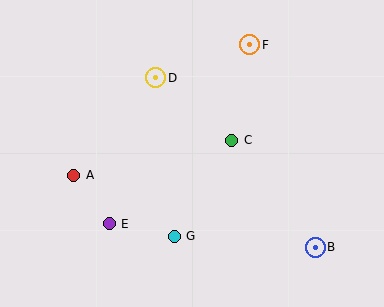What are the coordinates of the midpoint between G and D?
The midpoint between G and D is at (165, 157).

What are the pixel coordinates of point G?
Point G is at (174, 236).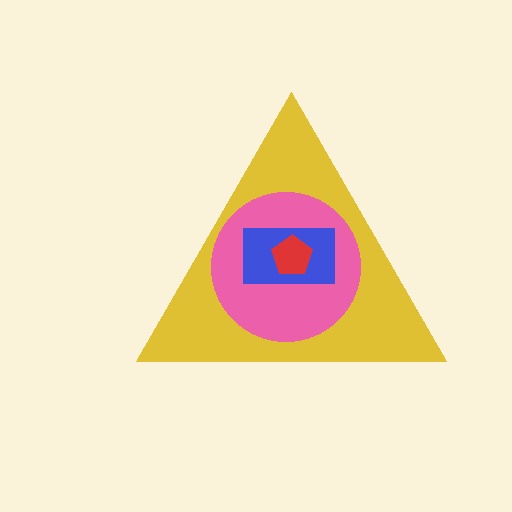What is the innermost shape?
The red pentagon.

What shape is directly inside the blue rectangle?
The red pentagon.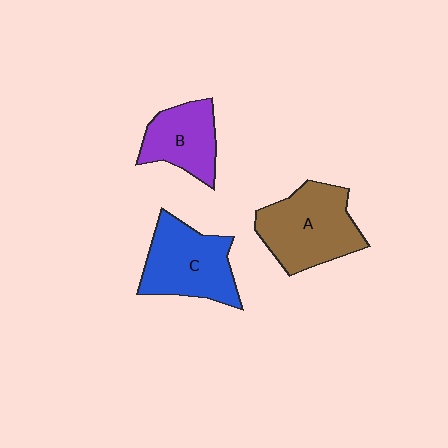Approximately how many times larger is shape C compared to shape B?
Approximately 1.4 times.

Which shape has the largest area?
Shape A (brown).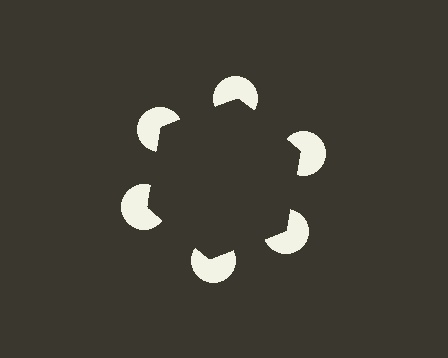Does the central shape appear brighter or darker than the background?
It typically appears slightly darker than the background, even though no actual brightness change is drawn.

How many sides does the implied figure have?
6 sides.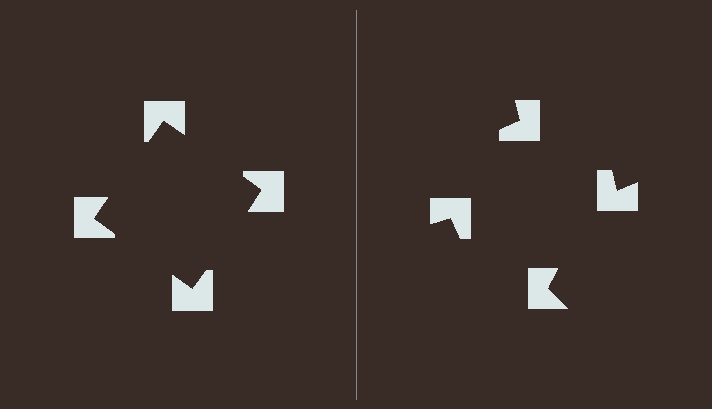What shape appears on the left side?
An illusory square.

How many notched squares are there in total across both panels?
8 — 4 on each side.